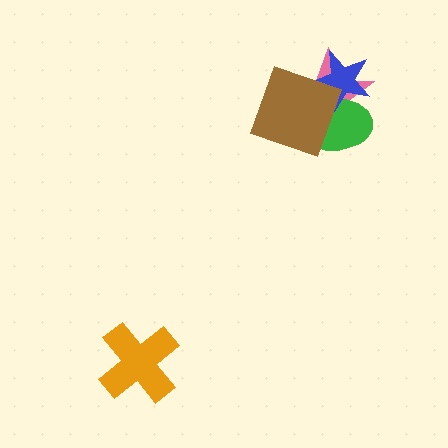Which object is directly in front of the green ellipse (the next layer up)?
The blue star is directly in front of the green ellipse.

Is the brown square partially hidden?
No, no other shape covers it.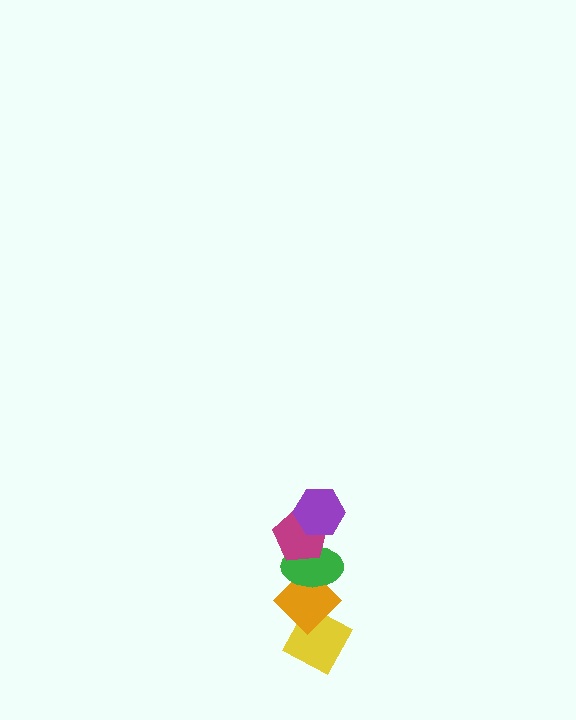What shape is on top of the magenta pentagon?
The purple hexagon is on top of the magenta pentagon.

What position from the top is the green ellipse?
The green ellipse is 3rd from the top.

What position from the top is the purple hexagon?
The purple hexagon is 1st from the top.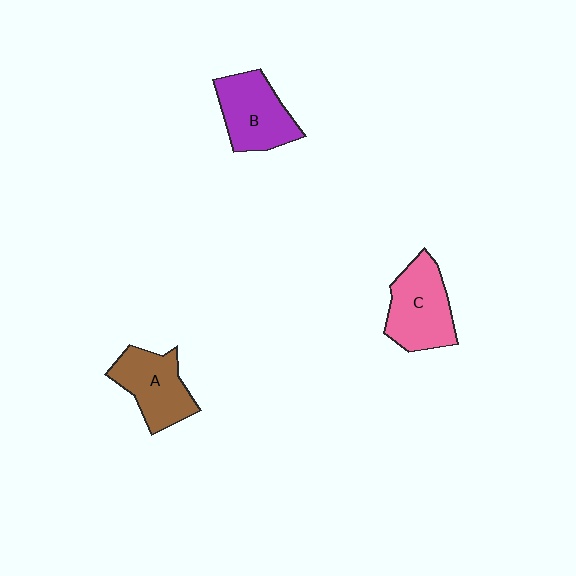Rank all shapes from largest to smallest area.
From largest to smallest: C (pink), B (purple), A (brown).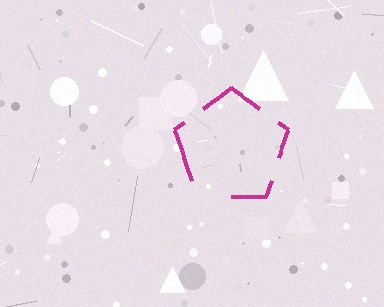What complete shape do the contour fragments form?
The contour fragments form a pentagon.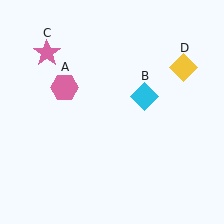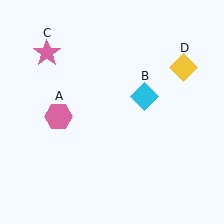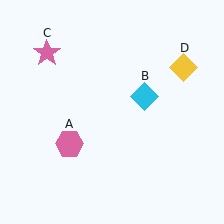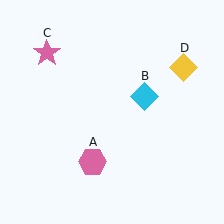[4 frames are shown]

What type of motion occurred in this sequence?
The pink hexagon (object A) rotated counterclockwise around the center of the scene.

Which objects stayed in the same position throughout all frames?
Cyan diamond (object B) and pink star (object C) and yellow diamond (object D) remained stationary.